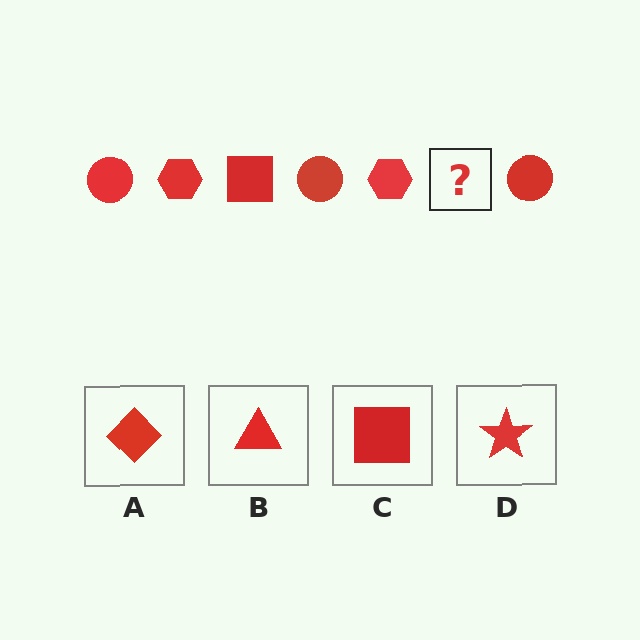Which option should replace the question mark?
Option C.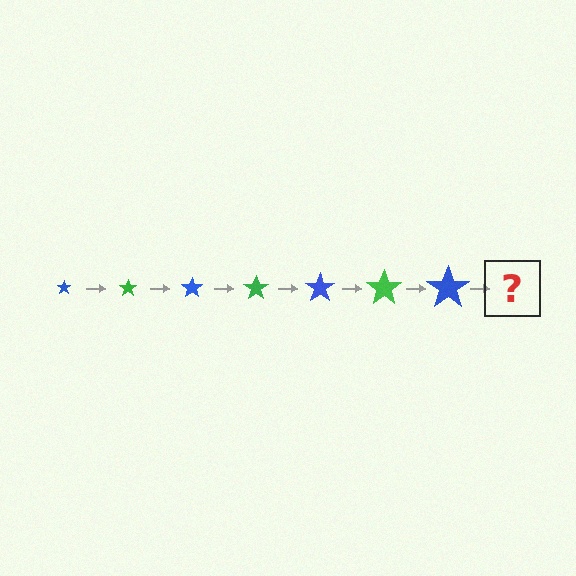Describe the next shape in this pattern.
It should be a green star, larger than the previous one.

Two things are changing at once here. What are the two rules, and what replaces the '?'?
The two rules are that the star grows larger each step and the color cycles through blue and green. The '?' should be a green star, larger than the previous one.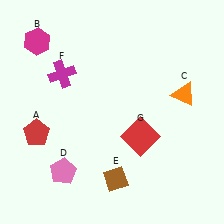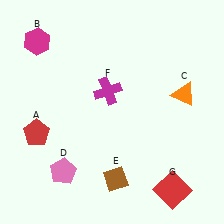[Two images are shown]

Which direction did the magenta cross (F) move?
The magenta cross (F) moved right.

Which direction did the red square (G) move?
The red square (G) moved down.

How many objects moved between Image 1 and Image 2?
2 objects moved between the two images.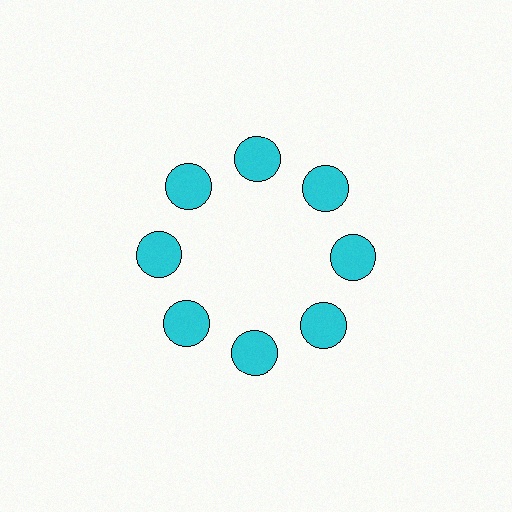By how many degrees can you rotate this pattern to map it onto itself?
The pattern maps onto itself every 45 degrees of rotation.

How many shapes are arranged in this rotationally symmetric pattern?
There are 8 shapes, arranged in 8 groups of 1.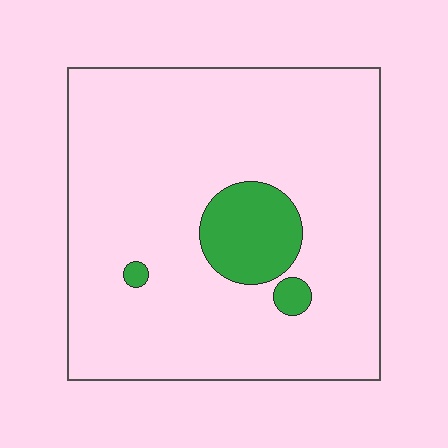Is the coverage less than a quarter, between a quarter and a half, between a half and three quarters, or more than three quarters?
Less than a quarter.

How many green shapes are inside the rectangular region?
3.